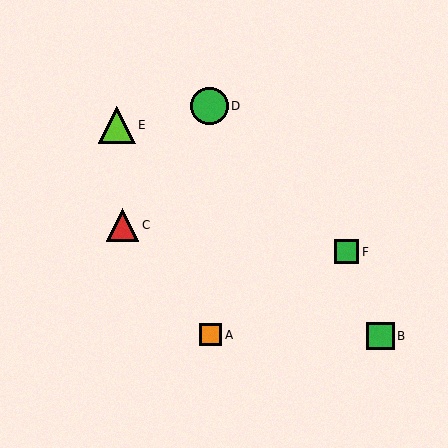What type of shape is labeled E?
Shape E is a lime triangle.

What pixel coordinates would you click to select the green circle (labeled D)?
Click at (209, 106) to select the green circle D.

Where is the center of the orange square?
The center of the orange square is at (211, 335).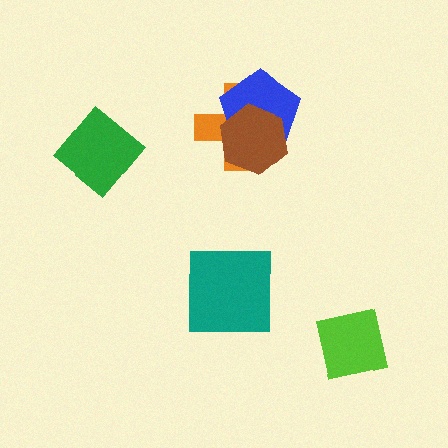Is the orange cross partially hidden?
Yes, it is partially covered by another shape.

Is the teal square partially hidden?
No, no other shape covers it.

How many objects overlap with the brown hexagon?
2 objects overlap with the brown hexagon.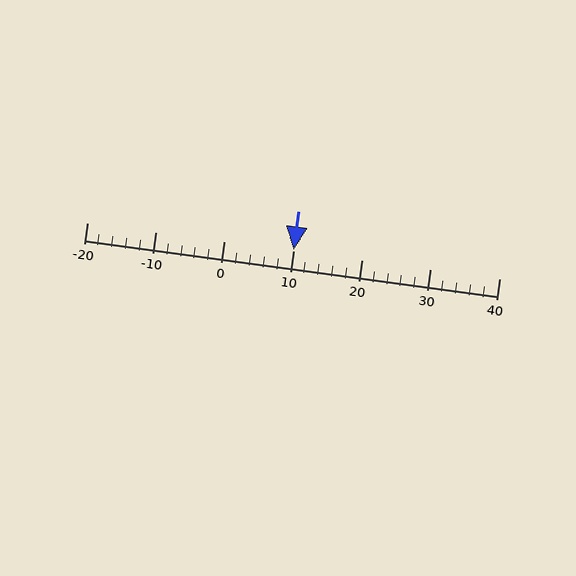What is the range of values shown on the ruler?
The ruler shows values from -20 to 40.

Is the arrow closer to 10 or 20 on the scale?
The arrow is closer to 10.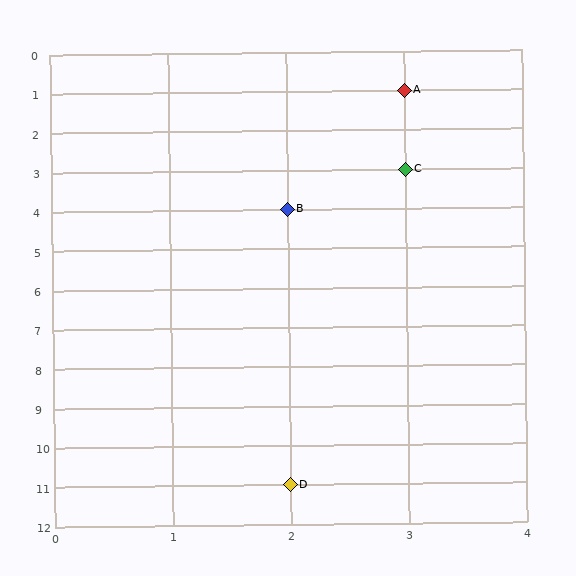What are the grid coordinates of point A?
Point A is at grid coordinates (3, 1).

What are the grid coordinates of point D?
Point D is at grid coordinates (2, 11).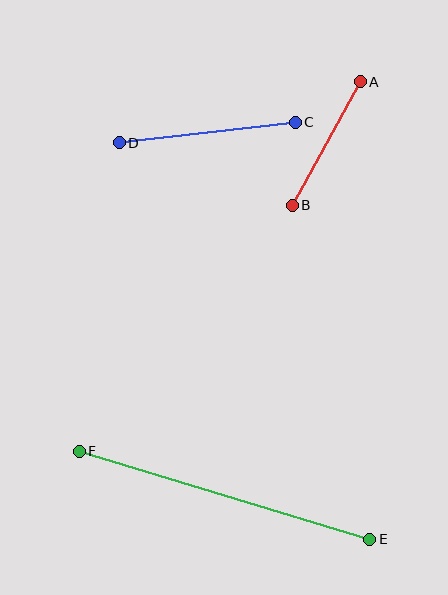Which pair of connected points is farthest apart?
Points E and F are farthest apart.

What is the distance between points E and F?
The distance is approximately 304 pixels.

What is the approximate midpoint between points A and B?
The midpoint is at approximately (326, 143) pixels.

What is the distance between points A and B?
The distance is approximately 141 pixels.